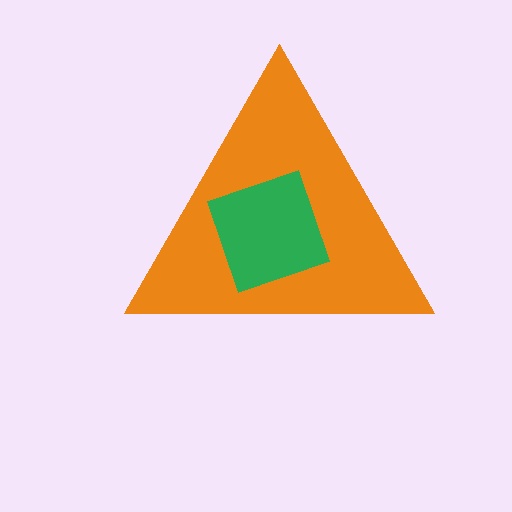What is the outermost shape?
The orange triangle.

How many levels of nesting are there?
2.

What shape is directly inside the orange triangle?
The green square.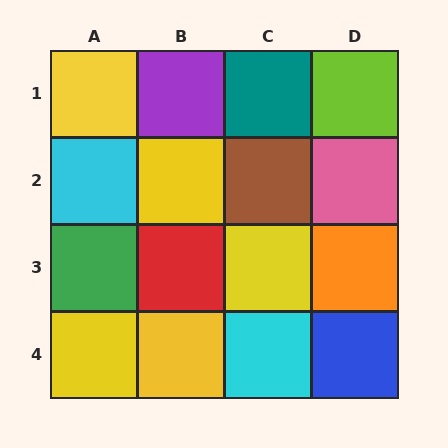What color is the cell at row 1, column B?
Purple.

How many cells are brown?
1 cell is brown.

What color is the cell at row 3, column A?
Green.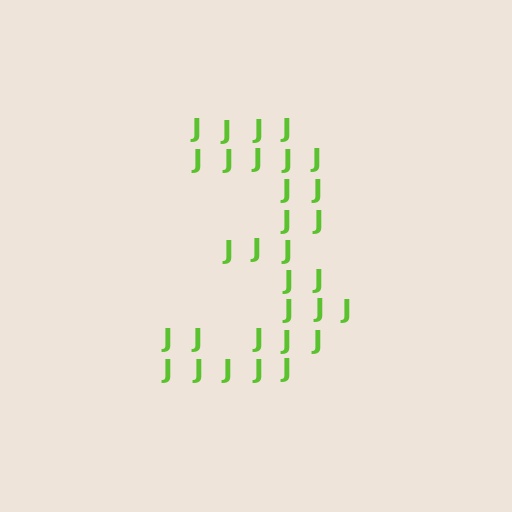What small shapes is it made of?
It is made of small letter J's.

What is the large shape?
The large shape is the digit 3.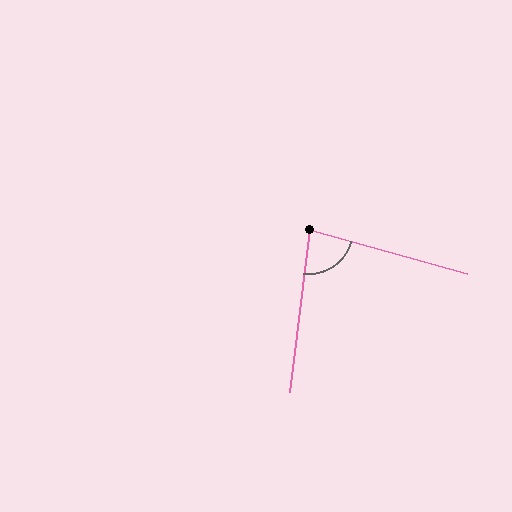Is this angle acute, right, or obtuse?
It is acute.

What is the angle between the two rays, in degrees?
Approximately 82 degrees.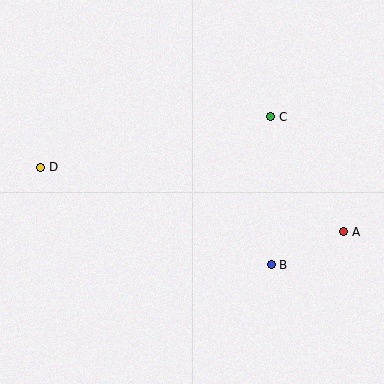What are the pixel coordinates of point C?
Point C is at (271, 117).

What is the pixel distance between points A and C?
The distance between A and C is 136 pixels.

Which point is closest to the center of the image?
Point B at (271, 265) is closest to the center.